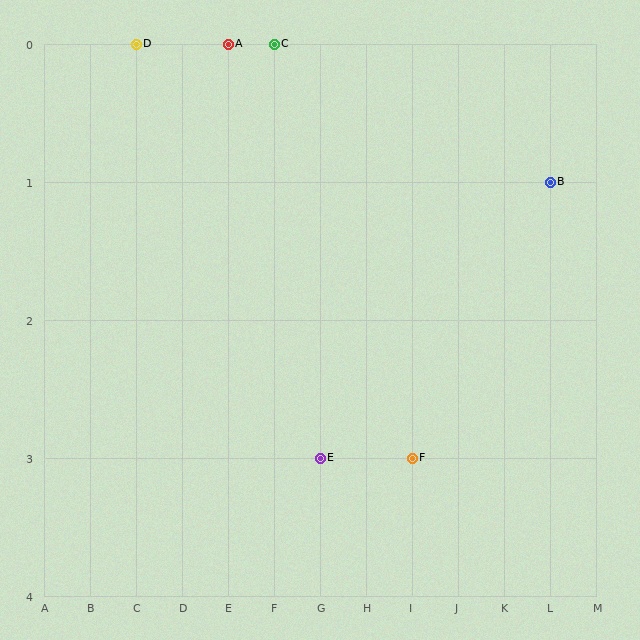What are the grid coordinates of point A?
Point A is at grid coordinates (E, 0).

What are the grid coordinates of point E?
Point E is at grid coordinates (G, 3).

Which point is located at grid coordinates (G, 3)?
Point E is at (G, 3).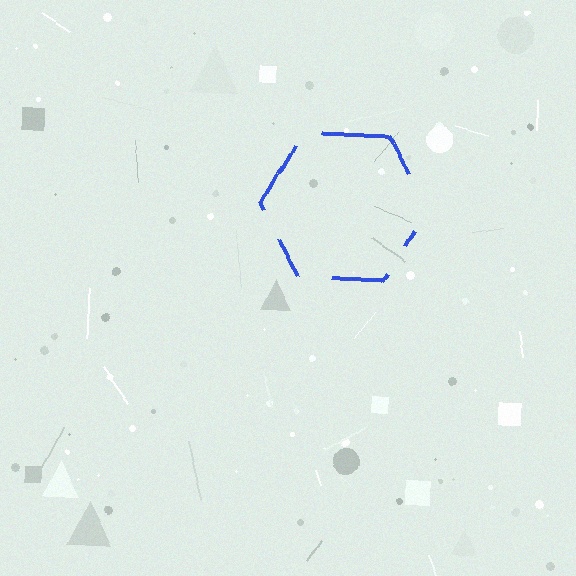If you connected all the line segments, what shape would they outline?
They would outline a hexagon.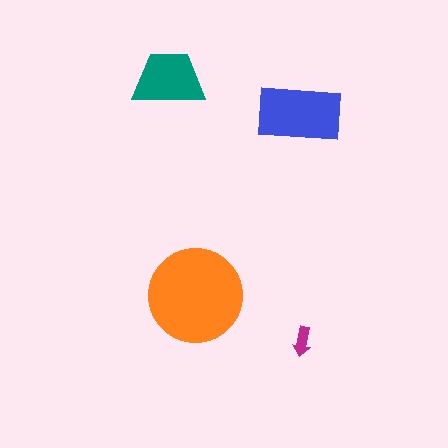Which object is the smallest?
The magenta arrow.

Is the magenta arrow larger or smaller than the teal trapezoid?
Smaller.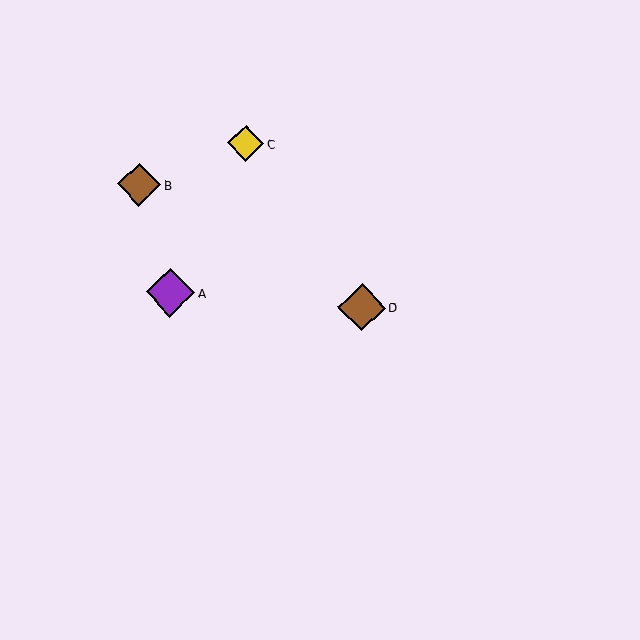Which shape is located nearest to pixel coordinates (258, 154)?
The yellow diamond (labeled C) at (246, 143) is nearest to that location.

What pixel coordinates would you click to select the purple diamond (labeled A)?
Click at (170, 293) to select the purple diamond A.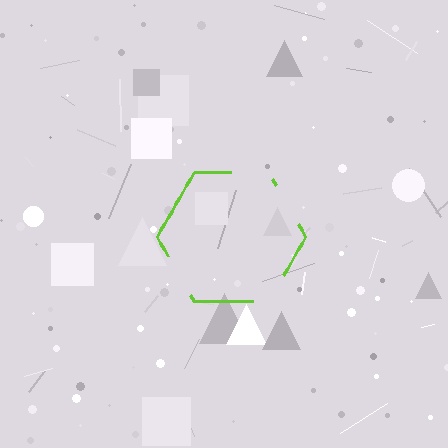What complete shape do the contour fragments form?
The contour fragments form a hexagon.